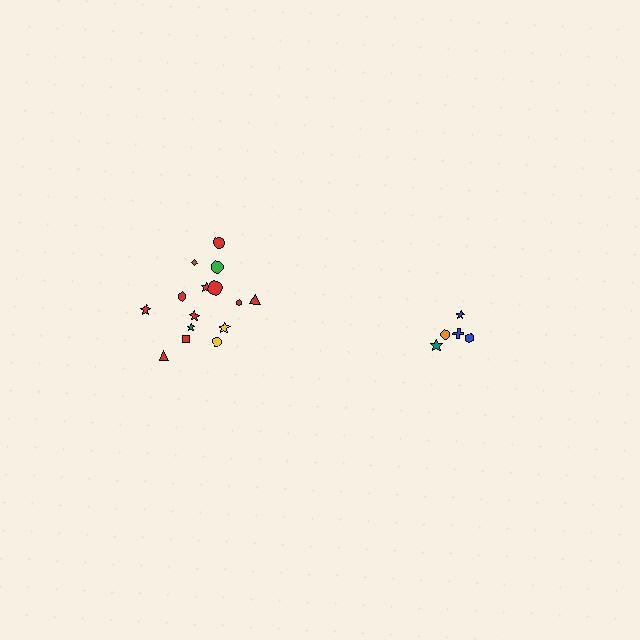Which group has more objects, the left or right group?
The left group.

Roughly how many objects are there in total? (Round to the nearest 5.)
Roughly 20 objects in total.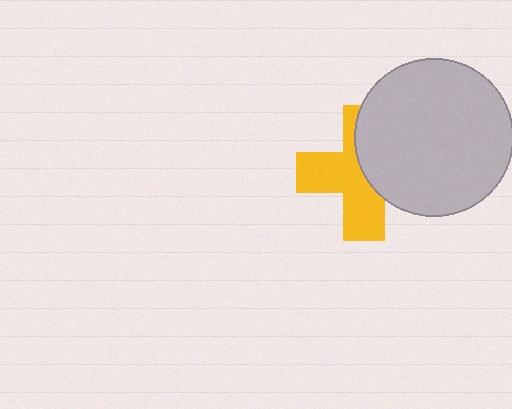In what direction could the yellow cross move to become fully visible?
The yellow cross could move left. That would shift it out from behind the light gray circle entirely.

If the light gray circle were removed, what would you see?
You would see the complete yellow cross.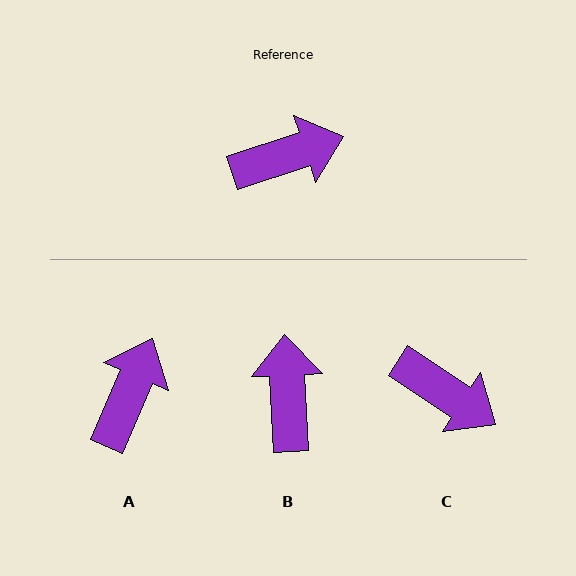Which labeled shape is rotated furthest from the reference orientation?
B, about 75 degrees away.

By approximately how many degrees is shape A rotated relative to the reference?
Approximately 48 degrees counter-clockwise.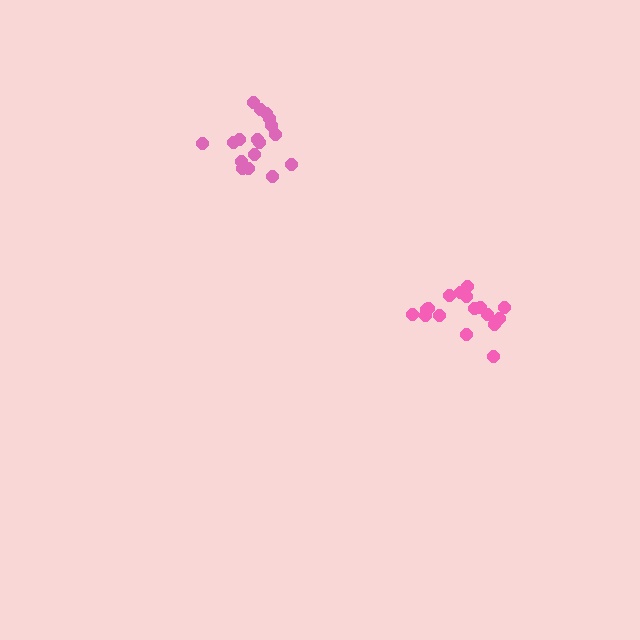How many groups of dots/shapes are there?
There are 2 groups.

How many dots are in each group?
Group 1: 17 dots, Group 2: 17 dots (34 total).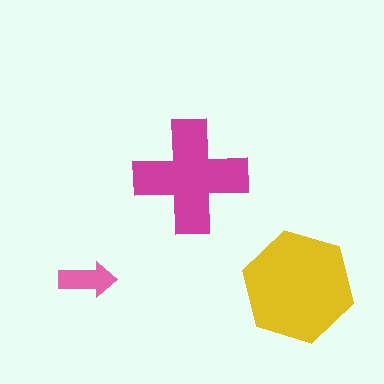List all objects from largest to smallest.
The yellow hexagon, the magenta cross, the pink arrow.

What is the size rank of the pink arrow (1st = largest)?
3rd.